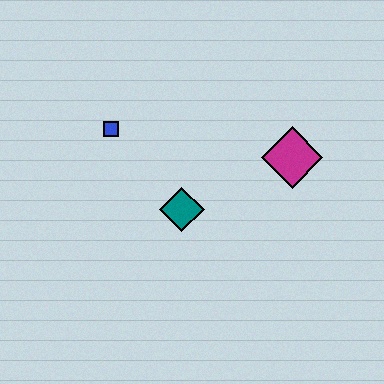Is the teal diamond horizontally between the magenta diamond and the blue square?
Yes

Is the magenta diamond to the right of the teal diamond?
Yes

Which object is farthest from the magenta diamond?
The blue square is farthest from the magenta diamond.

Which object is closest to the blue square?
The teal diamond is closest to the blue square.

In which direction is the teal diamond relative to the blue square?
The teal diamond is below the blue square.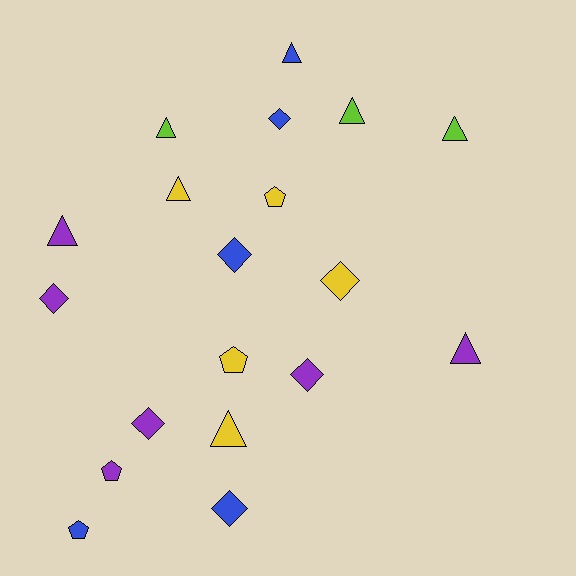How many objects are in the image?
There are 19 objects.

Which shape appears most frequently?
Triangle, with 8 objects.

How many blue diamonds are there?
There are 3 blue diamonds.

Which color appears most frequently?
Purple, with 6 objects.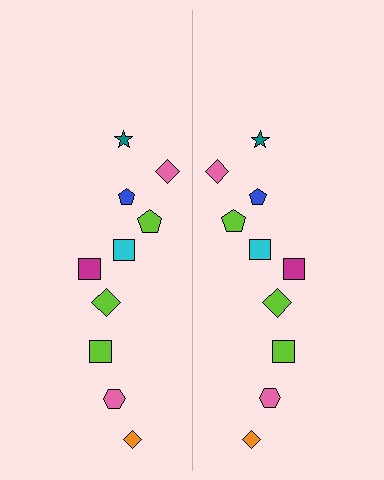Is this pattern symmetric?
Yes, this pattern has bilateral (reflection) symmetry.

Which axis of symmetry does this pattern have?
The pattern has a vertical axis of symmetry running through the center of the image.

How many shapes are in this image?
There are 20 shapes in this image.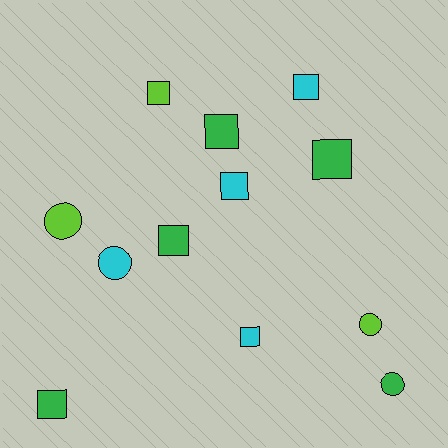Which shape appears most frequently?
Square, with 8 objects.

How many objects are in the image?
There are 12 objects.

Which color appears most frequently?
Green, with 5 objects.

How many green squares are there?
There are 4 green squares.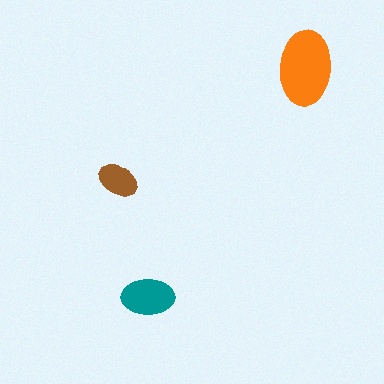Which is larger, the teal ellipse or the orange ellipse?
The orange one.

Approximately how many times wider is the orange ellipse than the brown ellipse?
About 2 times wider.